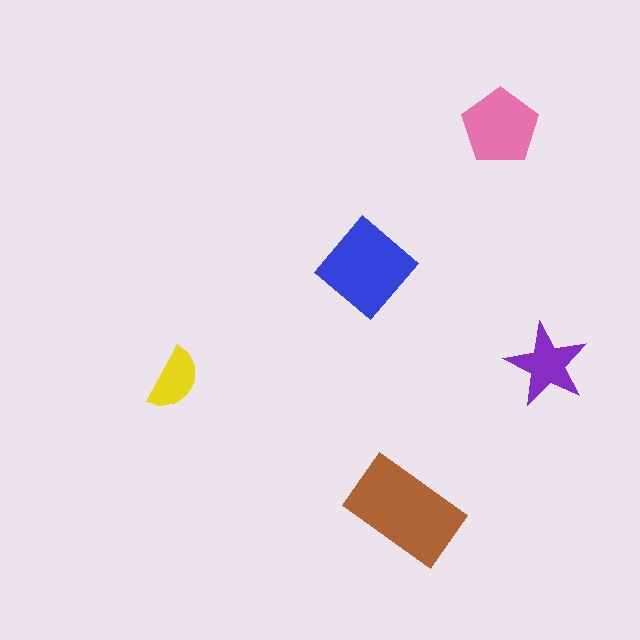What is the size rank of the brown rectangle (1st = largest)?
1st.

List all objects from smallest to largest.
The yellow semicircle, the purple star, the pink pentagon, the blue diamond, the brown rectangle.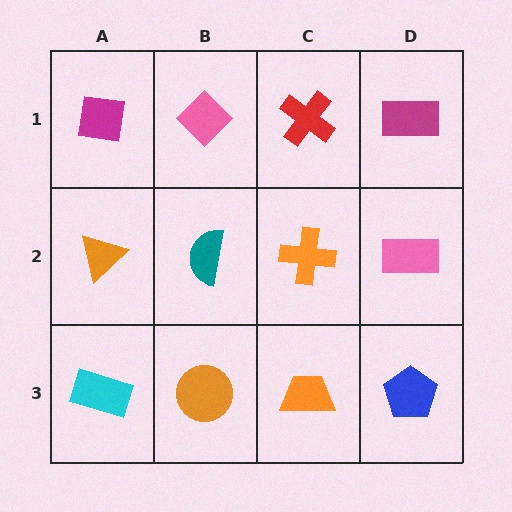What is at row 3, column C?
An orange trapezoid.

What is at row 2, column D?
A pink rectangle.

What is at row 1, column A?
A magenta square.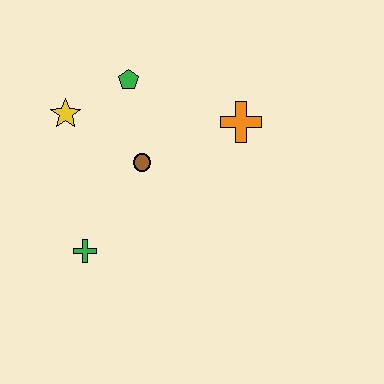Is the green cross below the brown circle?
Yes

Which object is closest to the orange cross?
The brown circle is closest to the orange cross.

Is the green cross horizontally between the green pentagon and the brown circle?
No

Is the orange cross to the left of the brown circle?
No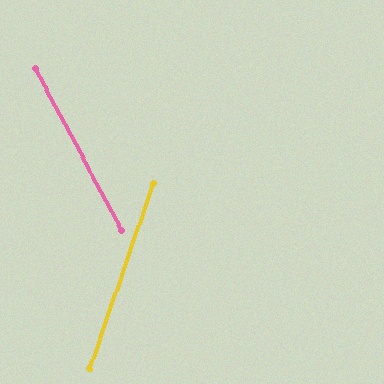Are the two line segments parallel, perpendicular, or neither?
Neither parallel nor perpendicular — they differ by about 47°.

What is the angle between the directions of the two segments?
Approximately 47 degrees.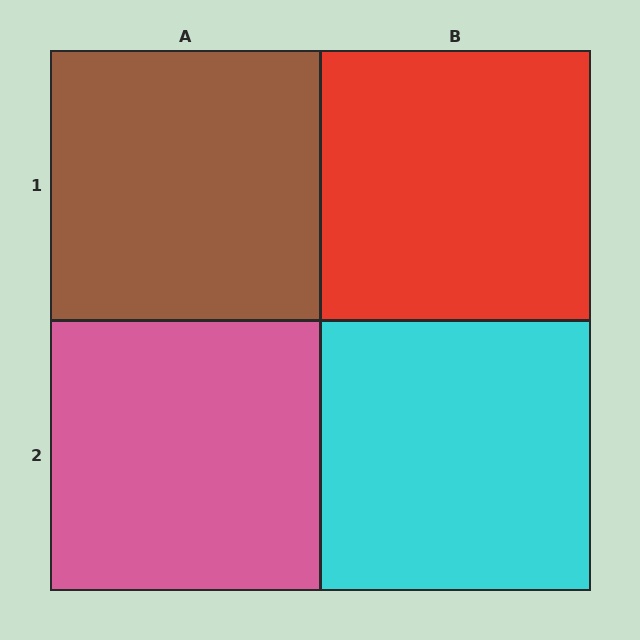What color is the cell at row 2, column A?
Pink.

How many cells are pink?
1 cell is pink.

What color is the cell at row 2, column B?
Cyan.